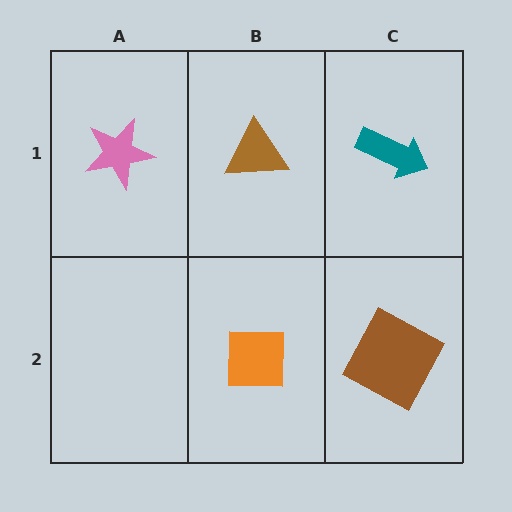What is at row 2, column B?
An orange square.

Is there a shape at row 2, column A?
No, that cell is empty.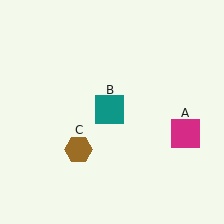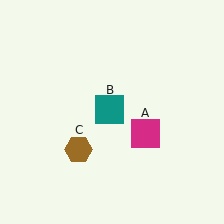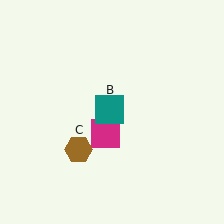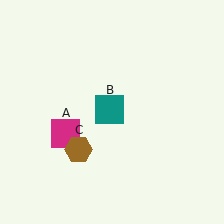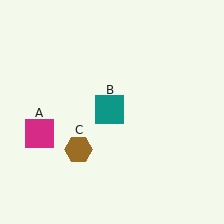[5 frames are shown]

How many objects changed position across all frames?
1 object changed position: magenta square (object A).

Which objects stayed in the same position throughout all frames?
Teal square (object B) and brown hexagon (object C) remained stationary.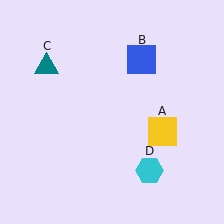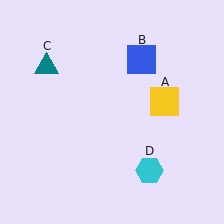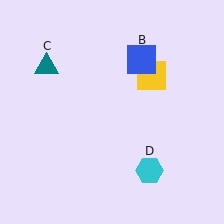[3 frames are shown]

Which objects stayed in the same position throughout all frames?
Blue square (object B) and teal triangle (object C) and cyan hexagon (object D) remained stationary.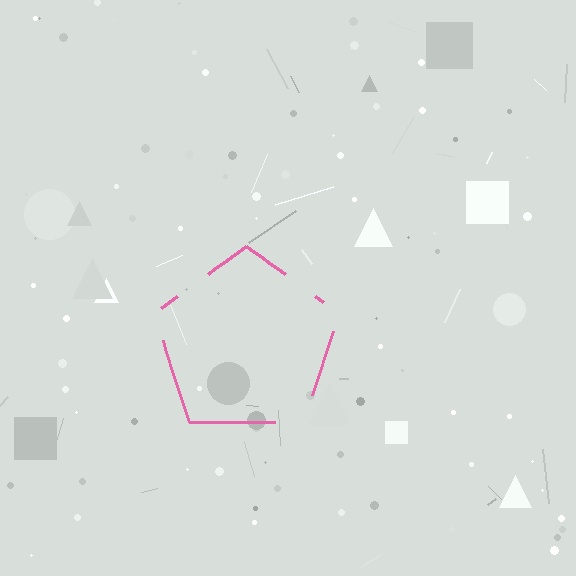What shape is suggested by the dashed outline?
The dashed outline suggests a pentagon.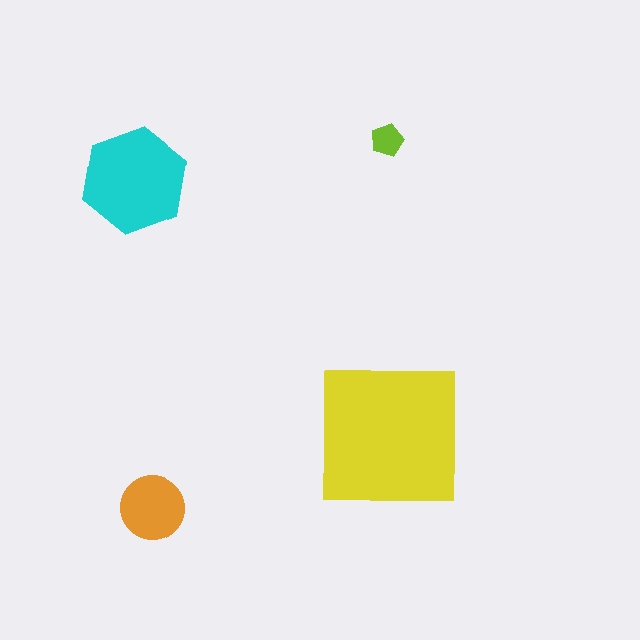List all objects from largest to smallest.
The yellow square, the cyan hexagon, the orange circle, the lime pentagon.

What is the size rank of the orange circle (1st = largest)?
3rd.